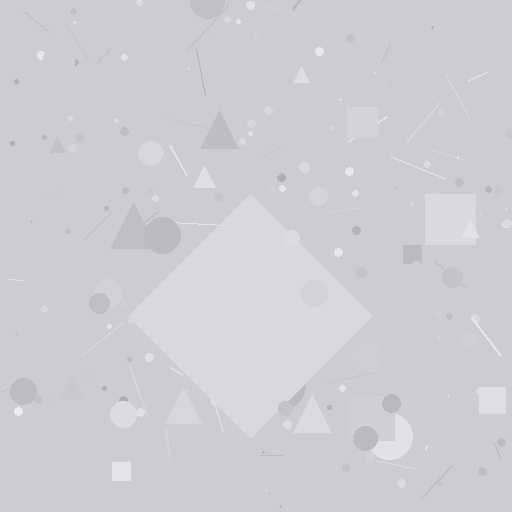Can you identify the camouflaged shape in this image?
The camouflaged shape is a diamond.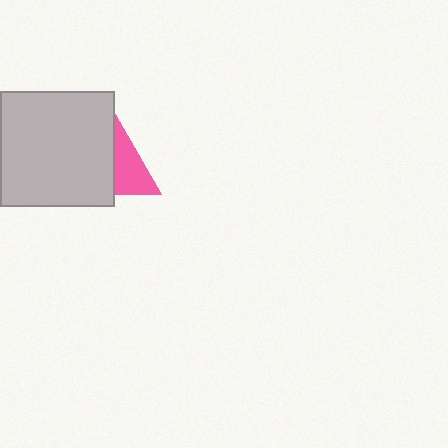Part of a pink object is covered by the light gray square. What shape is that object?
It is a triangle.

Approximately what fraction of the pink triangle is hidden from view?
Roughly 50% of the pink triangle is hidden behind the light gray square.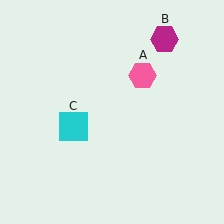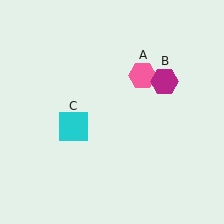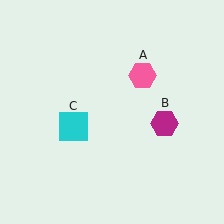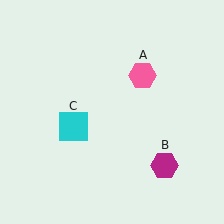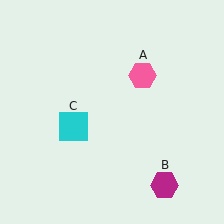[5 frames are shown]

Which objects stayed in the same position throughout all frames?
Pink hexagon (object A) and cyan square (object C) remained stationary.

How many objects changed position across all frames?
1 object changed position: magenta hexagon (object B).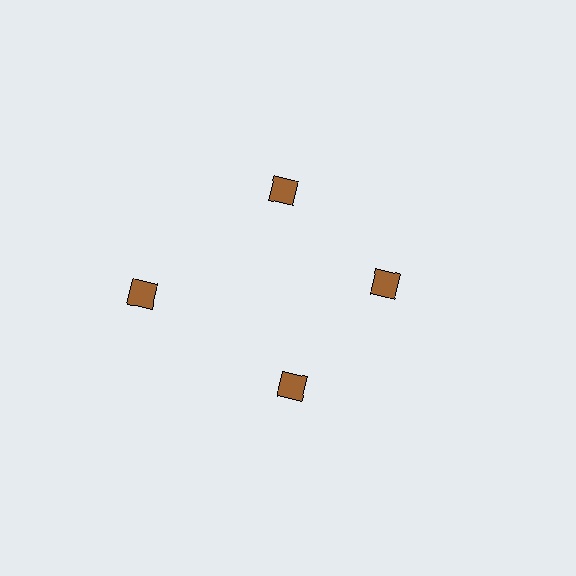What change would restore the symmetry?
The symmetry would be restored by moving it inward, back onto the ring so that all 4 diamonds sit at equal angles and equal distance from the center.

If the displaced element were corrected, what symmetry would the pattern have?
It would have 4-fold rotational symmetry — the pattern would map onto itself every 90 degrees.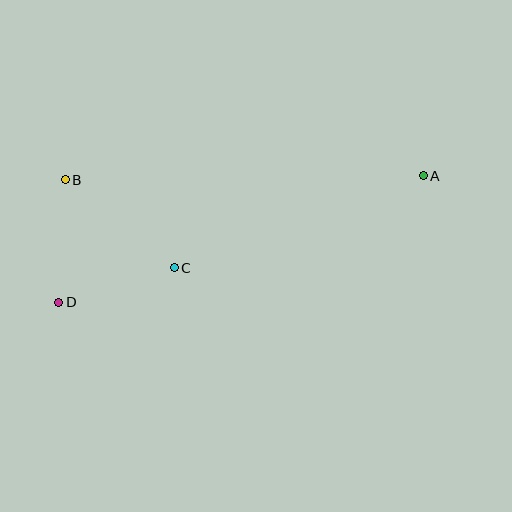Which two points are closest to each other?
Points C and D are closest to each other.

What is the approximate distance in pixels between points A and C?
The distance between A and C is approximately 265 pixels.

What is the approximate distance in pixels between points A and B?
The distance between A and B is approximately 358 pixels.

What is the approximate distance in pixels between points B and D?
The distance between B and D is approximately 123 pixels.